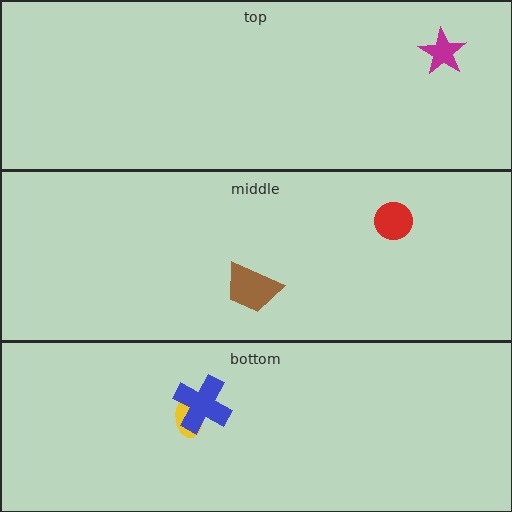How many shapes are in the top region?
1.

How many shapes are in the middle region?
2.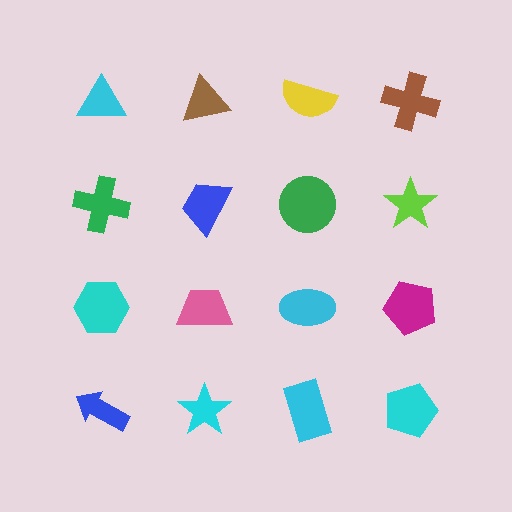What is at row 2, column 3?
A green circle.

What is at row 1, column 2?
A brown triangle.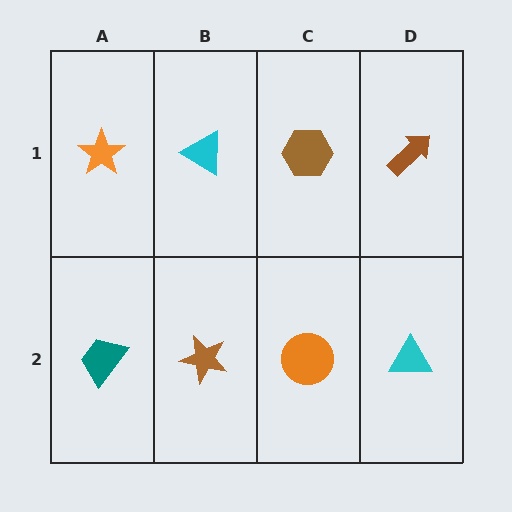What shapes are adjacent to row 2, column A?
An orange star (row 1, column A), a brown star (row 2, column B).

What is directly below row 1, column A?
A teal trapezoid.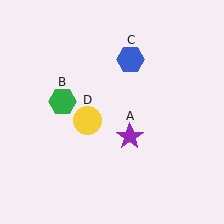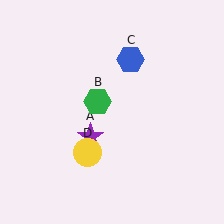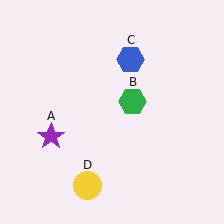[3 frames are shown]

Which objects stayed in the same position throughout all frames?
Blue hexagon (object C) remained stationary.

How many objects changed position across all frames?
3 objects changed position: purple star (object A), green hexagon (object B), yellow circle (object D).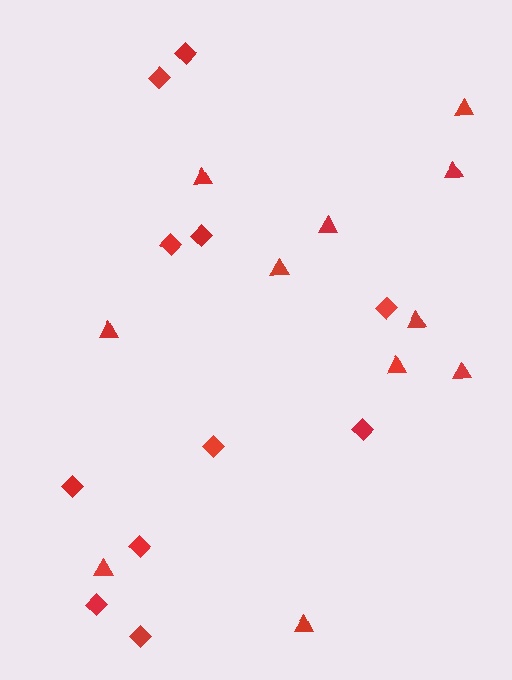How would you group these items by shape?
There are 2 groups: one group of diamonds (11) and one group of triangles (11).